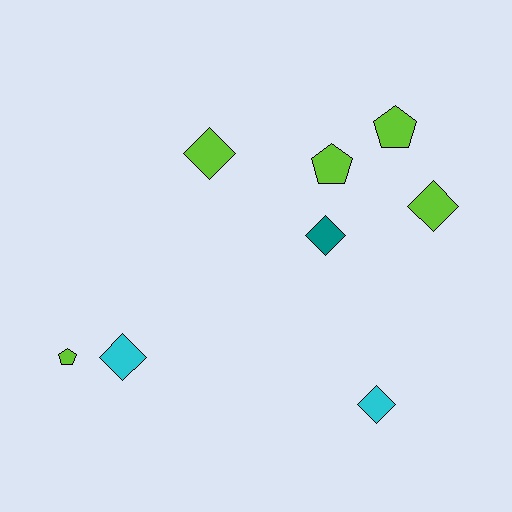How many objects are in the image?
There are 8 objects.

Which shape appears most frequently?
Diamond, with 5 objects.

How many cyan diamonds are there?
There are 2 cyan diamonds.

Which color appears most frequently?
Lime, with 5 objects.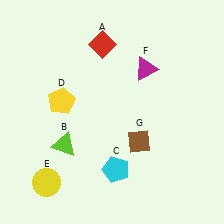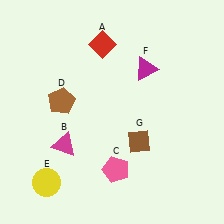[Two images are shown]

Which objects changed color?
B changed from lime to magenta. C changed from cyan to pink. D changed from yellow to brown.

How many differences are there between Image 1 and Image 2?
There are 3 differences between the two images.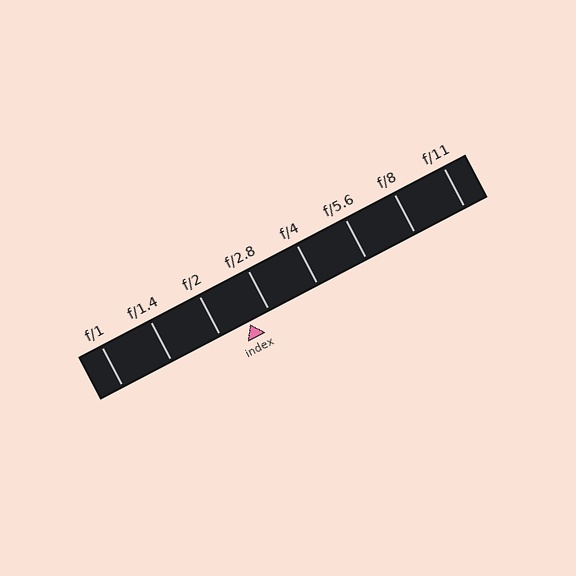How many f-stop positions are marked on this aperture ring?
There are 8 f-stop positions marked.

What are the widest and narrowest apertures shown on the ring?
The widest aperture shown is f/1 and the narrowest is f/11.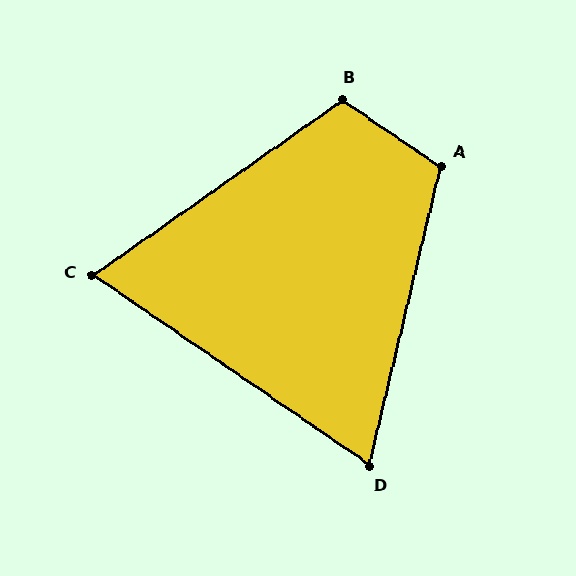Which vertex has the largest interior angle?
B, at approximately 111 degrees.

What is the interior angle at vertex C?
Approximately 70 degrees (acute).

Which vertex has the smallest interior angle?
D, at approximately 69 degrees.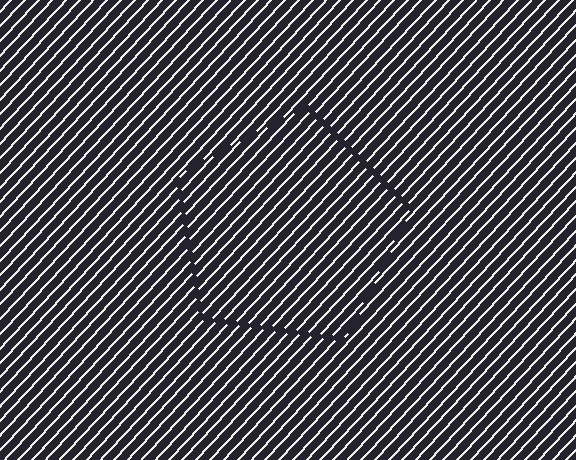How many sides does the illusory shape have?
5 sides — the line-ends trace a pentagon.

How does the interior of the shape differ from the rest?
The interior of the shape contains the same grating, shifted by half a period — the contour is defined by the phase discontinuity where line-ends from the inner and outer gratings abut.